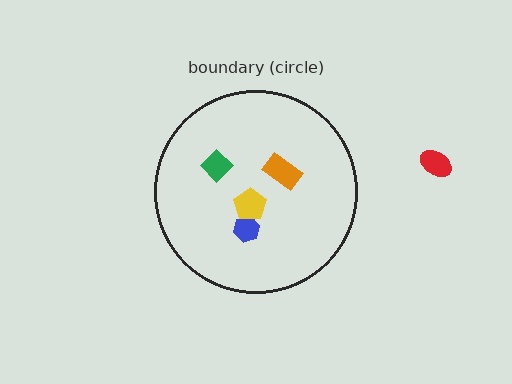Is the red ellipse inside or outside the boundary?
Outside.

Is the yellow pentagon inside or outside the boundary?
Inside.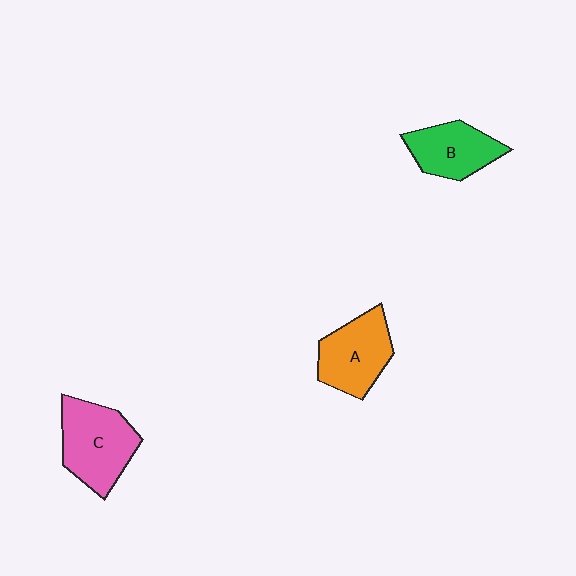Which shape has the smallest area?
Shape B (green).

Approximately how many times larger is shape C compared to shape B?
Approximately 1.3 times.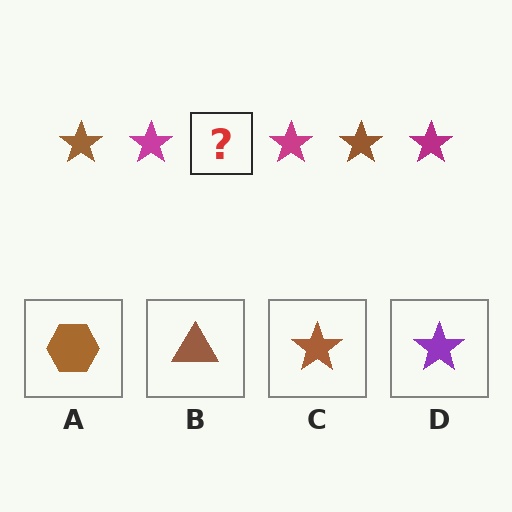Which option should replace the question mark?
Option C.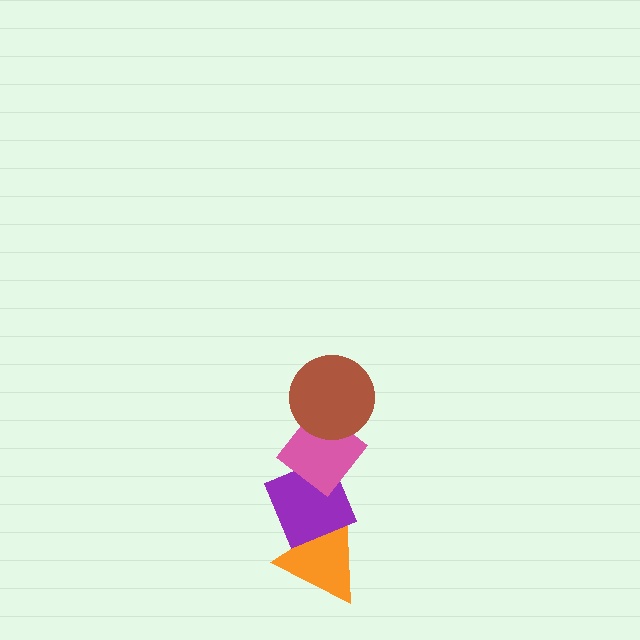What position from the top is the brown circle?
The brown circle is 1st from the top.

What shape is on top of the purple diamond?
The pink diamond is on top of the purple diamond.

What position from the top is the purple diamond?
The purple diamond is 3rd from the top.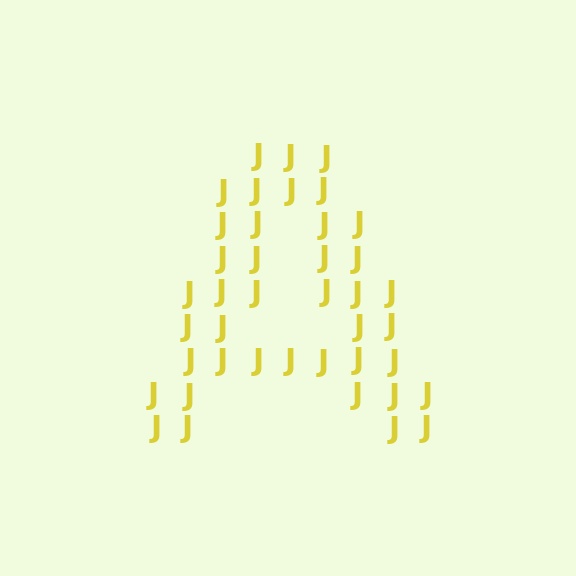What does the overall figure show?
The overall figure shows the letter A.